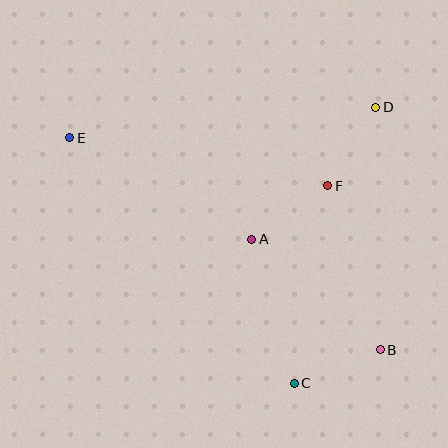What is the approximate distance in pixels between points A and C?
The distance between A and C is approximately 150 pixels.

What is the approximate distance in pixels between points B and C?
The distance between B and C is approximately 92 pixels.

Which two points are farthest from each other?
Points B and E are farthest from each other.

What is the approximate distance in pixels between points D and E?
The distance between D and E is approximately 307 pixels.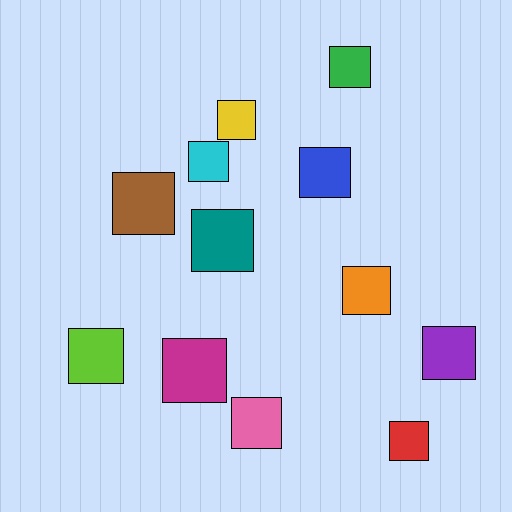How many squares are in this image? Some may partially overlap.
There are 12 squares.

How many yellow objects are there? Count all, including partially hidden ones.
There is 1 yellow object.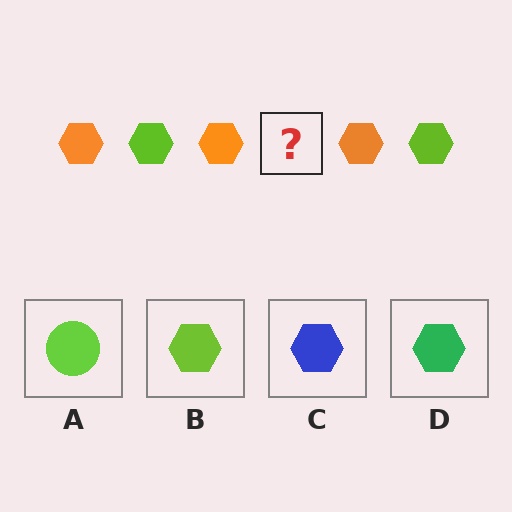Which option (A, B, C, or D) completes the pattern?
B.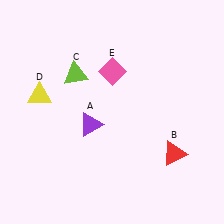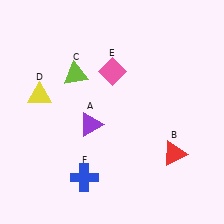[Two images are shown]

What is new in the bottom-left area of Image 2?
A blue cross (F) was added in the bottom-left area of Image 2.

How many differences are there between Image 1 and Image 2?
There is 1 difference between the two images.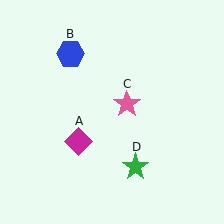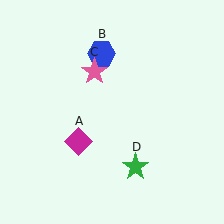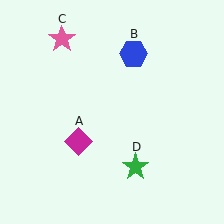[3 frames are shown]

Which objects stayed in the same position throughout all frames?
Magenta diamond (object A) and green star (object D) remained stationary.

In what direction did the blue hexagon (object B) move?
The blue hexagon (object B) moved right.